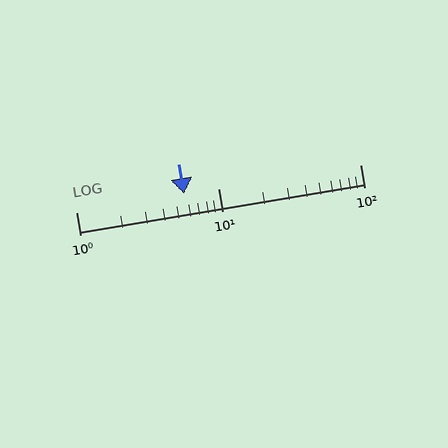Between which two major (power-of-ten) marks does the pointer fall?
The pointer is between 1 and 10.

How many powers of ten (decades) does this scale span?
The scale spans 2 decades, from 1 to 100.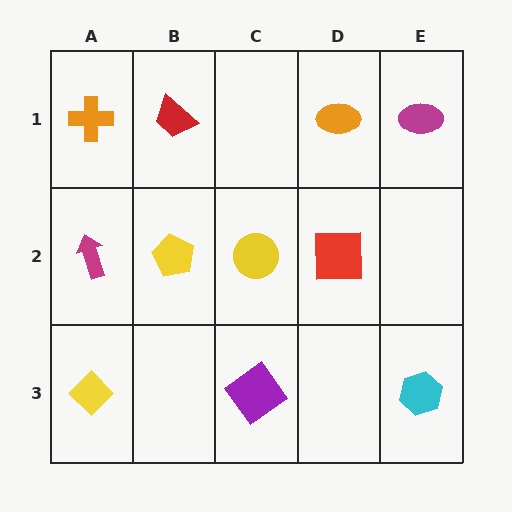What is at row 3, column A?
A yellow diamond.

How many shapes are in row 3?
3 shapes.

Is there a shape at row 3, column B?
No, that cell is empty.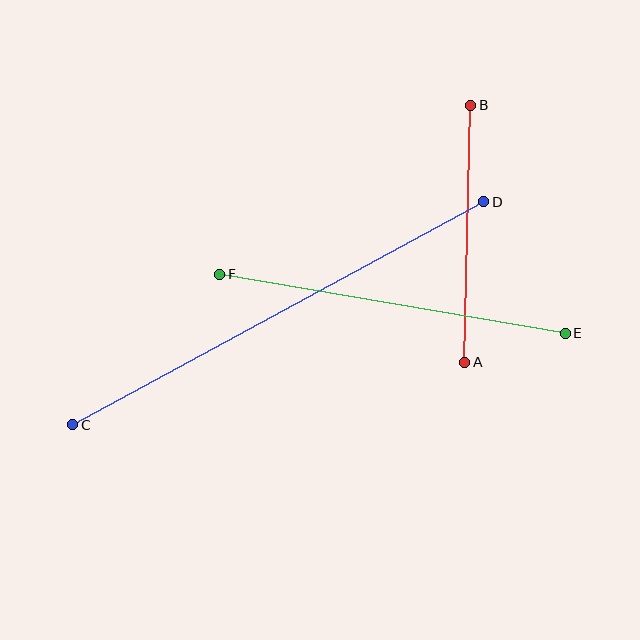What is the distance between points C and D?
The distance is approximately 468 pixels.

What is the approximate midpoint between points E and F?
The midpoint is at approximately (393, 304) pixels.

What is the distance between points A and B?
The distance is approximately 257 pixels.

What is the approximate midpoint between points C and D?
The midpoint is at approximately (278, 313) pixels.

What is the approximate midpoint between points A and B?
The midpoint is at approximately (468, 234) pixels.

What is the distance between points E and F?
The distance is approximately 351 pixels.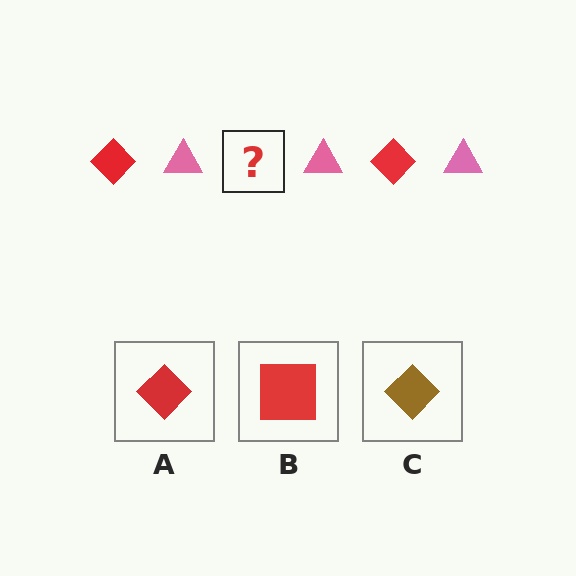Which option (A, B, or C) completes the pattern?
A.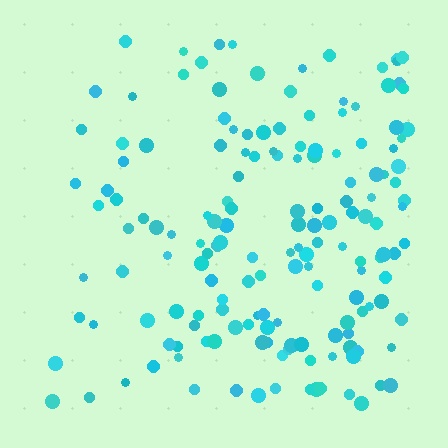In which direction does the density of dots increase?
From left to right, with the right side densest.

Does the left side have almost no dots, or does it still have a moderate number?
Still a moderate number, just noticeably fewer than the right.